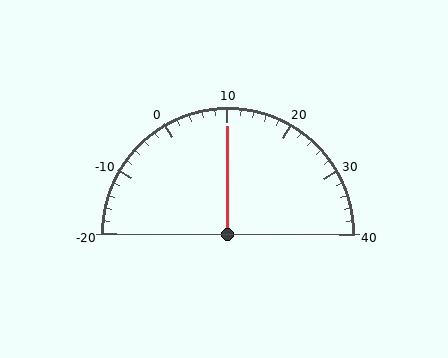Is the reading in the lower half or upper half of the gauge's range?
The reading is in the upper half of the range (-20 to 40).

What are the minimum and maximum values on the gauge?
The gauge ranges from -20 to 40.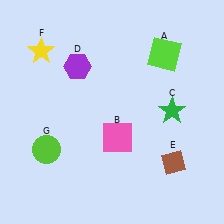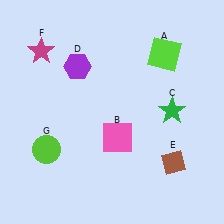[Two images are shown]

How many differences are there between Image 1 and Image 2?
There is 1 difference between the two images.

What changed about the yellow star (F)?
In Image 1, F is yellow. In Image 2, it changed to magenta.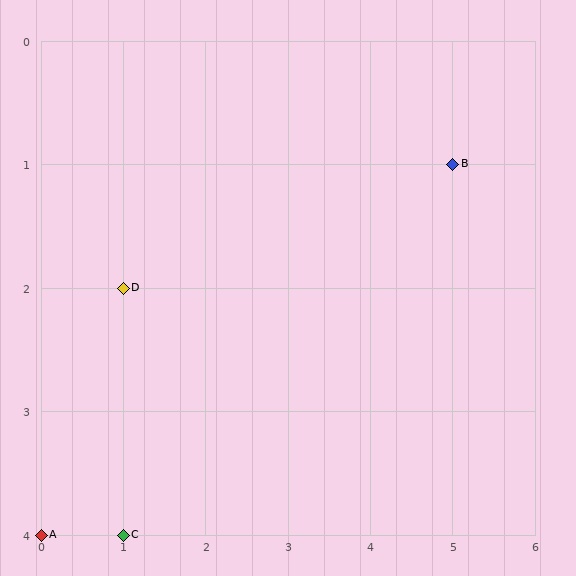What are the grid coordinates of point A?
Point A is at grid coordinates (0, 4).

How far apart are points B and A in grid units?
Points B and A are 5 columns and 3 rows apart (about 5.8 grid units diagonally).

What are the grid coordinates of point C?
Point C is at grid coordinates (1, 4).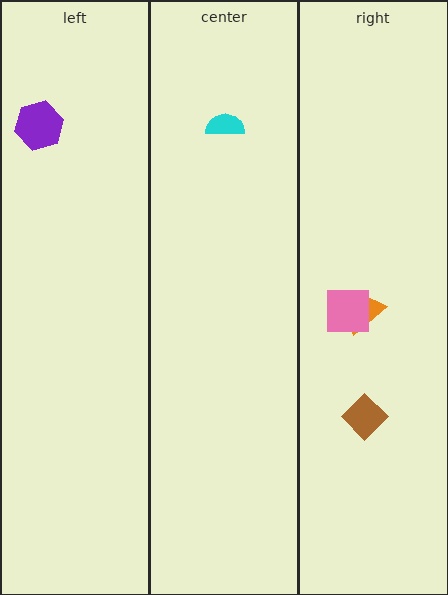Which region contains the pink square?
The right region.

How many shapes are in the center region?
1.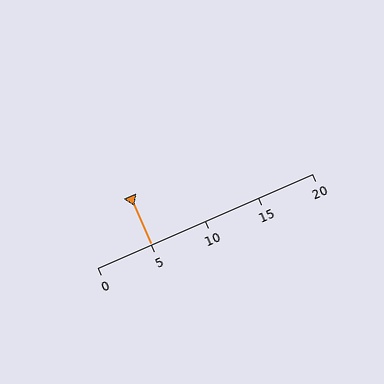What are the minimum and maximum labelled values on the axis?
The axis runs from 0 to 20.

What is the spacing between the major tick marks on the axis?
The major ticks are spaced 5 apart.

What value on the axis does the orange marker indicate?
The marker indicates approximately 5.